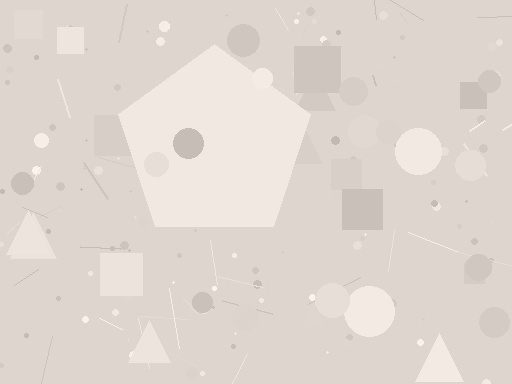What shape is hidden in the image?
A pentagon is hidden in the image.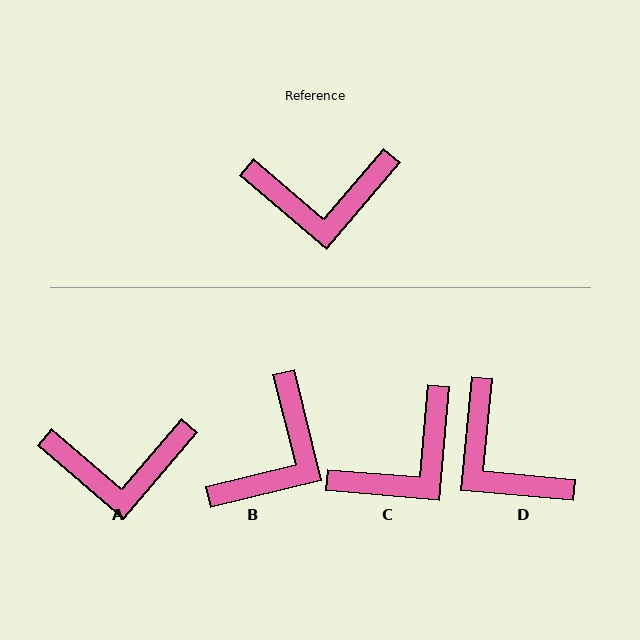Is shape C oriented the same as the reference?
No, it is off by about 36 degrees.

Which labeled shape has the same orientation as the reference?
A.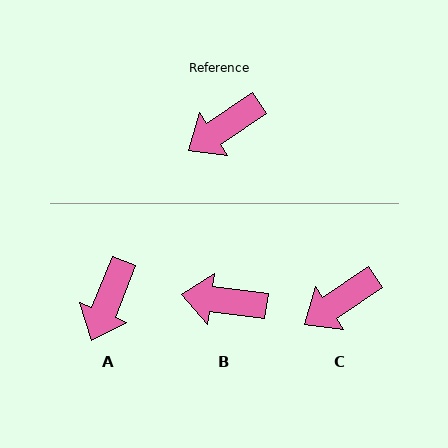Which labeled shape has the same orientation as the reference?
C.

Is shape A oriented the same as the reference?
No, it is off by about 34 degrees.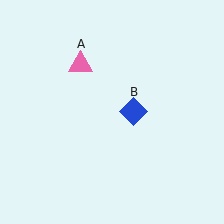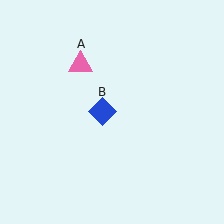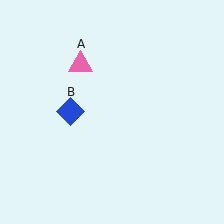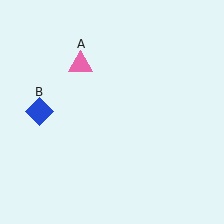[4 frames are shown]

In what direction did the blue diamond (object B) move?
The blue diamond (object B) moved left.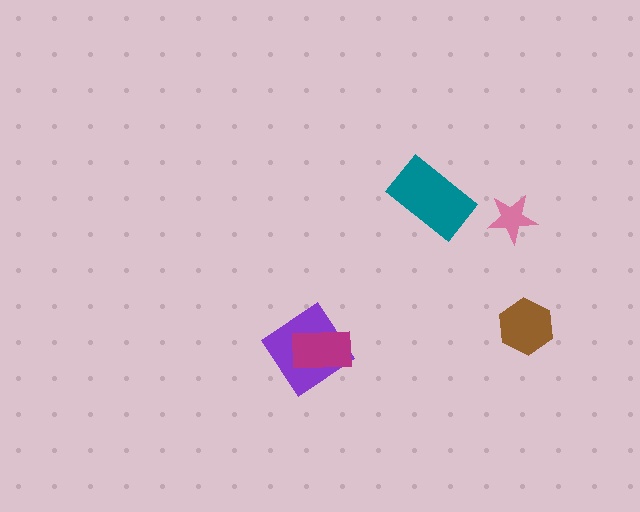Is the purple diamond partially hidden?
Yes, it is partially covered by another shape.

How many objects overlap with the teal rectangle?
0 objects overlap with the teal rectangle.